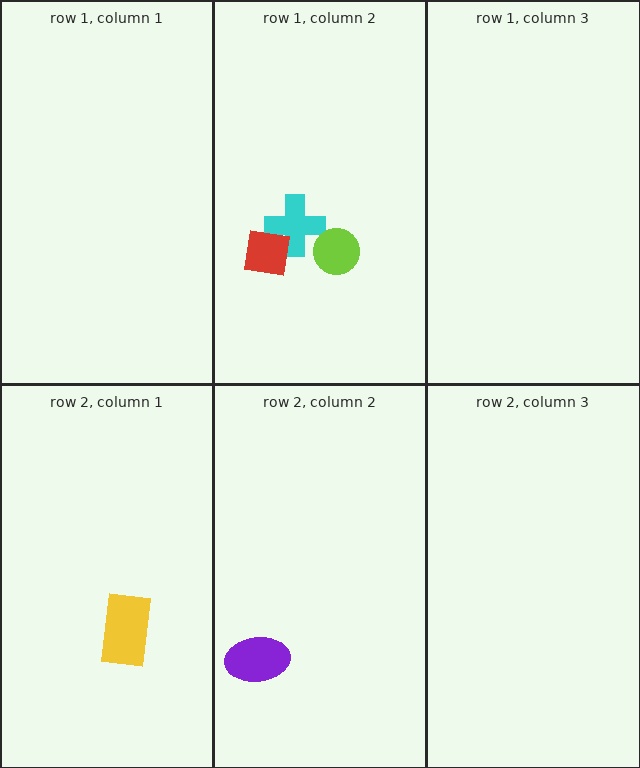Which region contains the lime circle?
The row 1, column 2 region.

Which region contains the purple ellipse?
The row 2, column 2 region.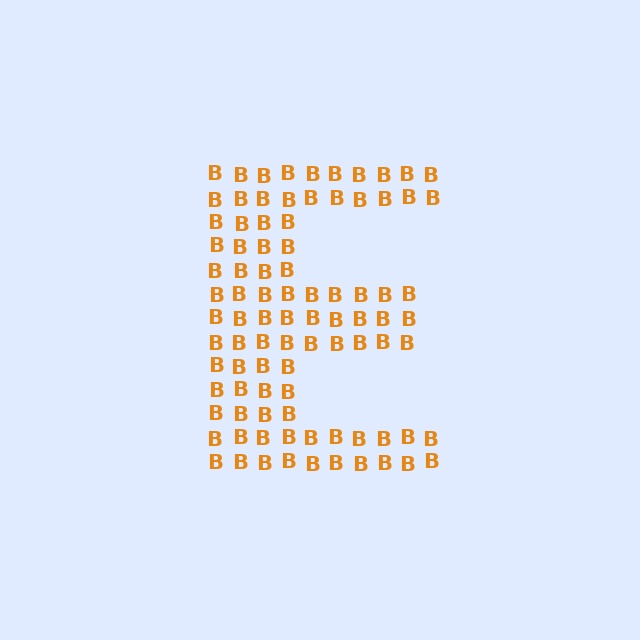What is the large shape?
The large shape is the letter E.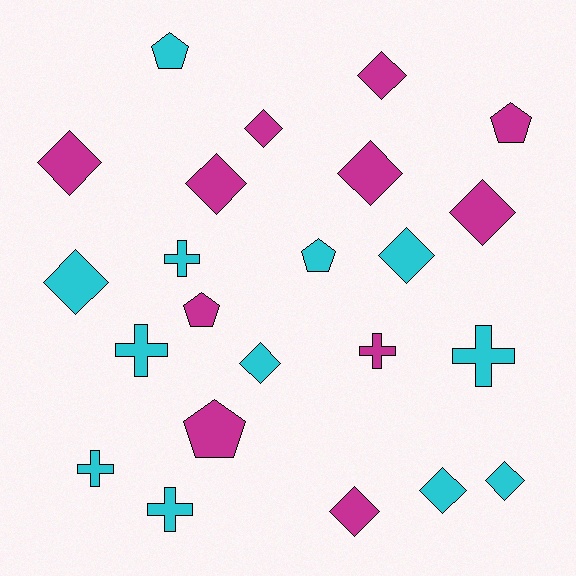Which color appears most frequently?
Cyan, with 12 objects.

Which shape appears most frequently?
Diamond, with 12 objects.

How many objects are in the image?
There are 23 objects.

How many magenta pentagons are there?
There are 3 magenta pentagons.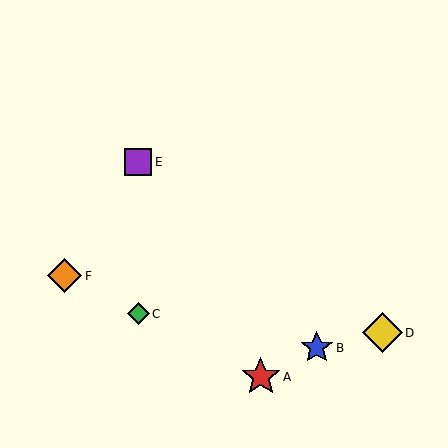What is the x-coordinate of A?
Object A is at x≈261.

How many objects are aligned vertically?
2 objects (C, E) are aligned vertically.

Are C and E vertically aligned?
Yes, both are at x≈138.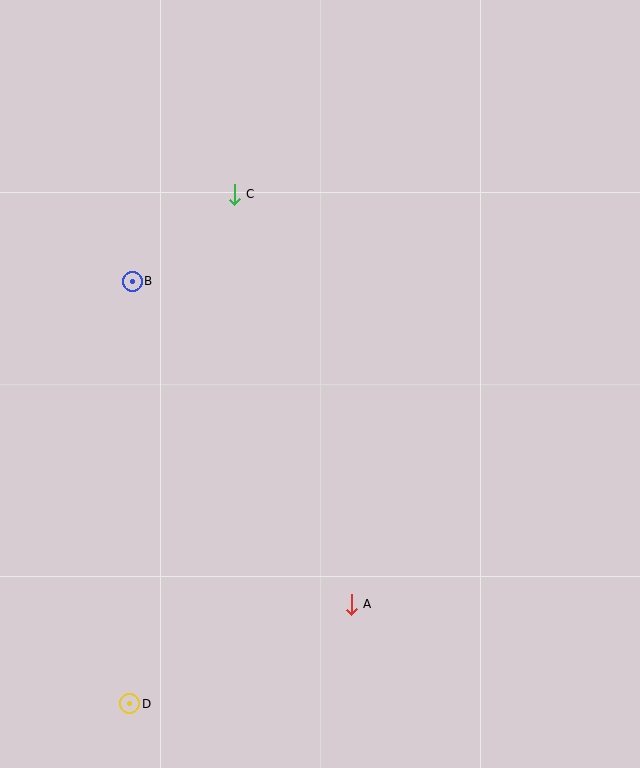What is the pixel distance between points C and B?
The distance between C and B is 134 pixels.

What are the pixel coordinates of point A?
Point A is at (351, 604).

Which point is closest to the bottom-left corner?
Point D is closest to the bottom-left corner.